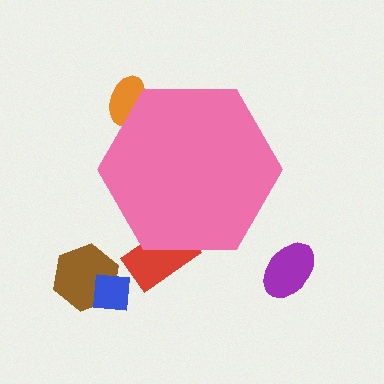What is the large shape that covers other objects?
A pink hexagon.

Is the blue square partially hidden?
No, the blue square is fully visible.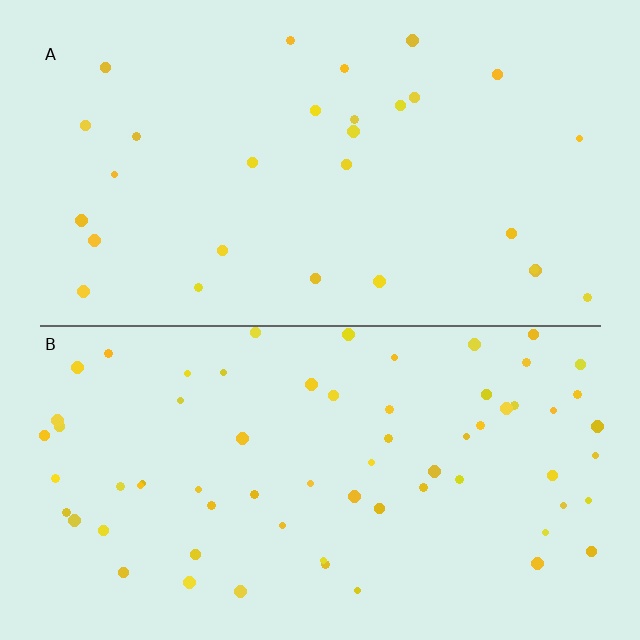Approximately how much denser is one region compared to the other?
Approximately 2.3× — region B over region A.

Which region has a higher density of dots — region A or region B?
B (the bottom).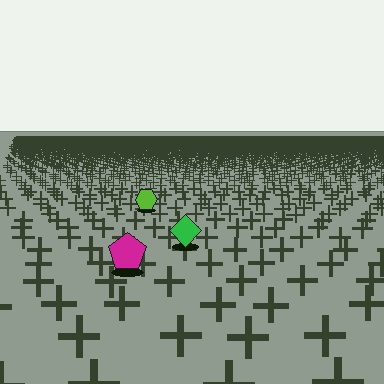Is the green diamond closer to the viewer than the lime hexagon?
Yes. The green diamond is closer — you can tell from the texture gradient: the ground texture is coarser near it.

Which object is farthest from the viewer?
The lime hexagon is farthest from the viewer. It appears smaller and the ground texture around it is denser.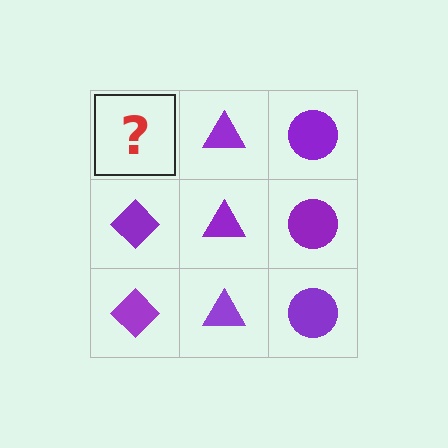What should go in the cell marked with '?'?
The missing cell should contain a purple diamond.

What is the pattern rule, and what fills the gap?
The rule is that each column has a consistent shape. The gap should be filled with a purple diamond.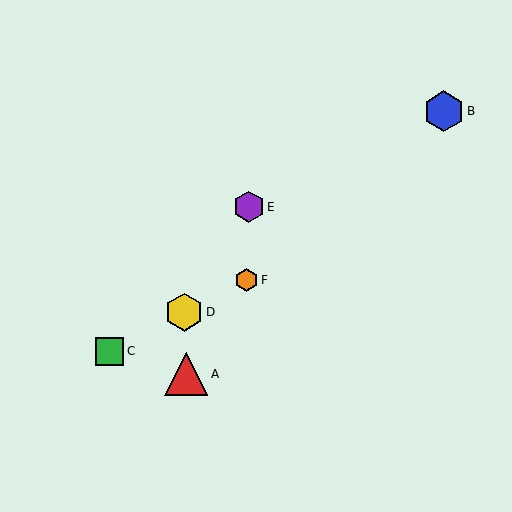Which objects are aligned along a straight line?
Objects C, D, F are aligned along a straight line.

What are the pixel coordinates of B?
Object B is at (444, 111).